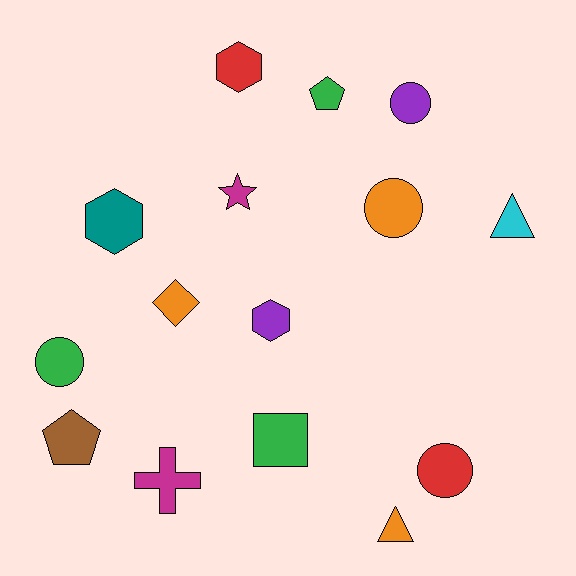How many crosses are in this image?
There is 1 cross.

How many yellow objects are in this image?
There are no yellow objects.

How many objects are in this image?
There are 15 objects.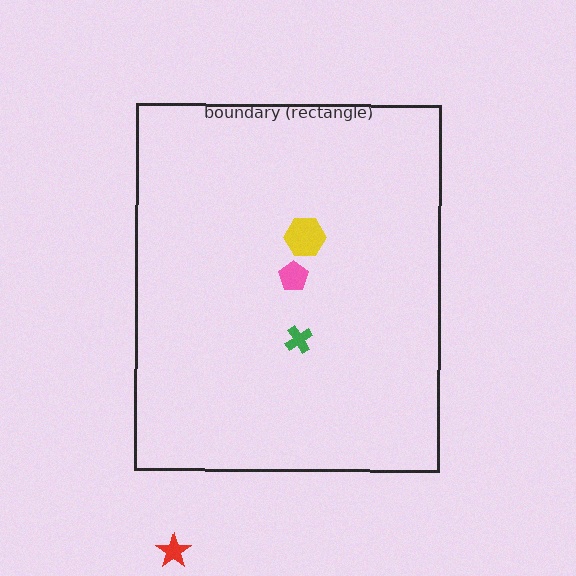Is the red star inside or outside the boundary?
Outside.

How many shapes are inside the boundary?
3 inside, 1 outside.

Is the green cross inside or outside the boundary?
Inside.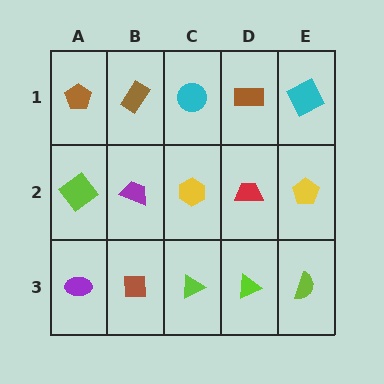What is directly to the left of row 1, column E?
A brown rectangle.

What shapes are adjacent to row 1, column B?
A purple trapezoid (row 2, column B), a brown pentagon (row 1, column A), a cyan circle (row 1, column C).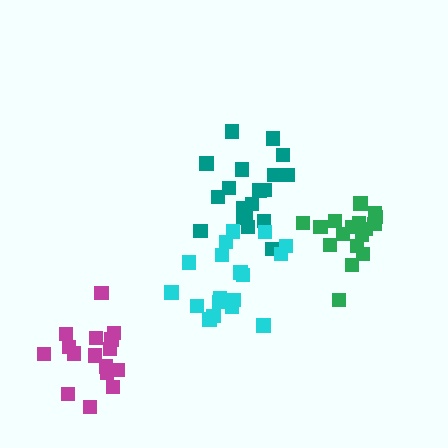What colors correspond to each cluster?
The clusters are colored: teal, magenta, cyan, green.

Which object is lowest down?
The magenta cluster is bottommost.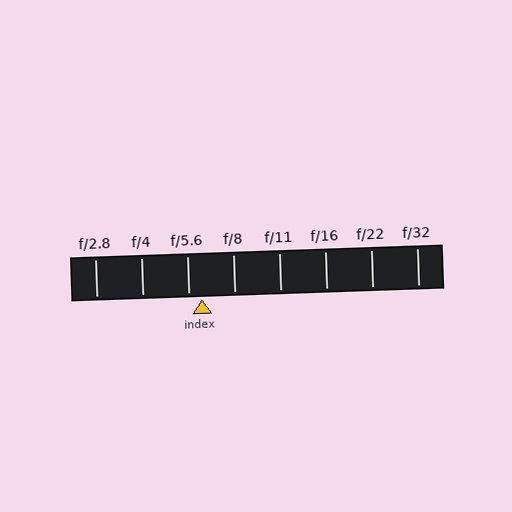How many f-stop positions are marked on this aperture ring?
There are 8 f-stop positions marked.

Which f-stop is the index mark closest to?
The index mark is closest to f/5.6.